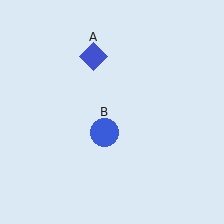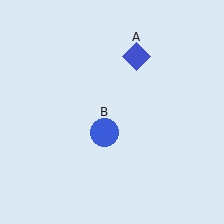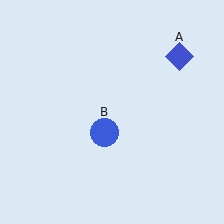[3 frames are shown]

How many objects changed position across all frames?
1 object changed position: blue diamond (object A).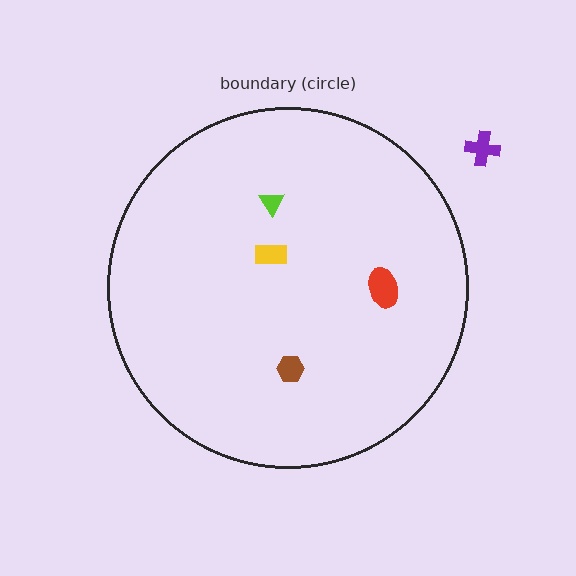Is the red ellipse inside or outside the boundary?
Inside.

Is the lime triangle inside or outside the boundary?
Inside.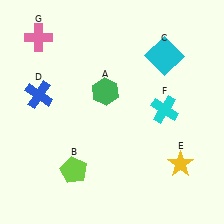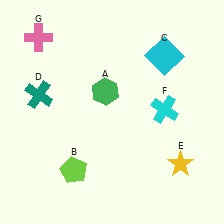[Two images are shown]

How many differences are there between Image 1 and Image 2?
There is 1 difference between the two images.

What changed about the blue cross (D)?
In Image 1, D is blue. In Image 2, it changed to teal.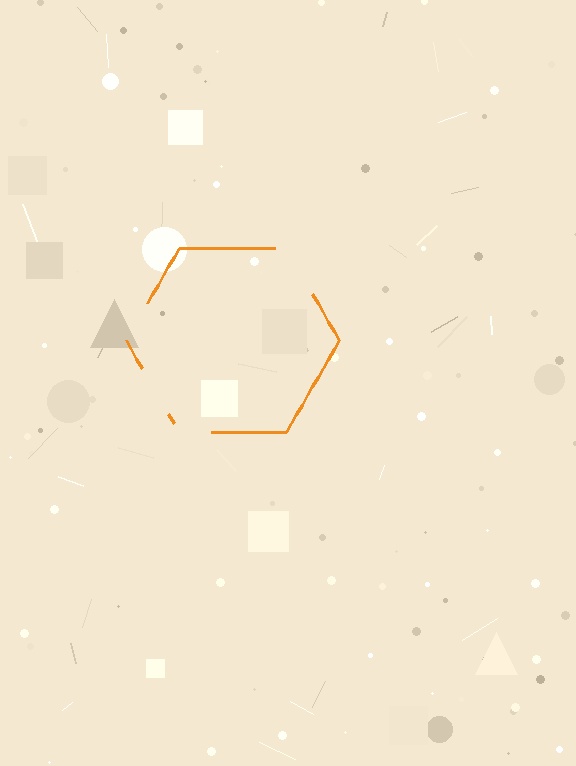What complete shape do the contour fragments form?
The contour fragments form a hexagon.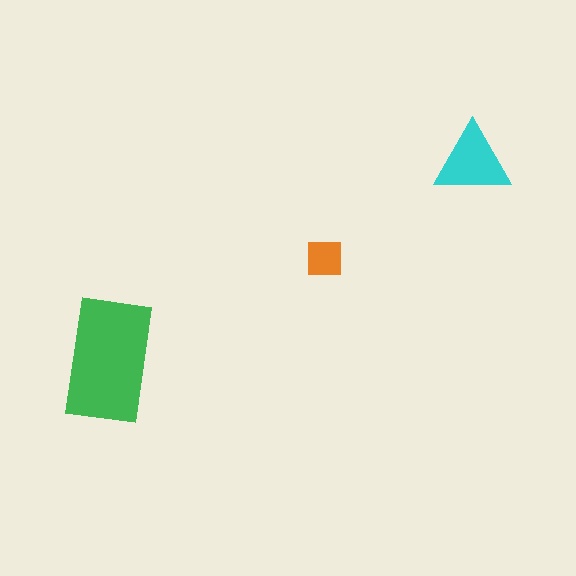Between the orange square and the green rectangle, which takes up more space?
The green rectangle.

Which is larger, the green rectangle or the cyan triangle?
The green rectangle.